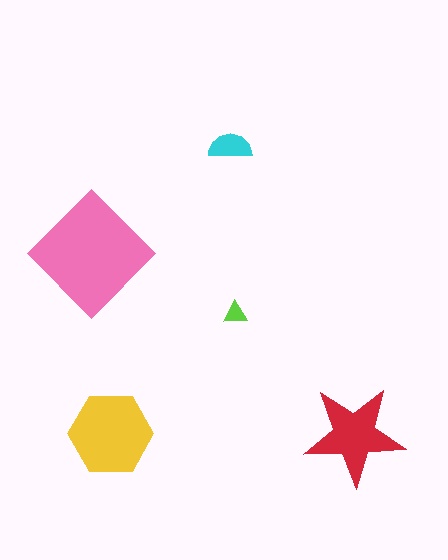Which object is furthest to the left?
The pink diamond is leftmost.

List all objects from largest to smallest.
The pink diamond, the yellow hexagon, the red star, the cyan semicircle, the lime triangle.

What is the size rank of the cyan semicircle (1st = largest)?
4th.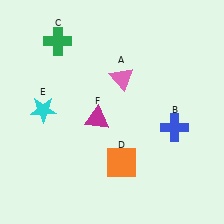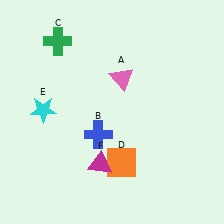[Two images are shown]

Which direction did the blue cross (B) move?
The blue cross (B) moved left.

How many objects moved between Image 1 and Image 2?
2 objects moved between the two images.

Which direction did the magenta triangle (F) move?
The magenta triangle (F) moved down.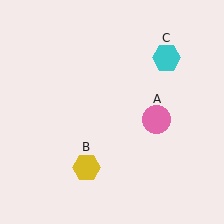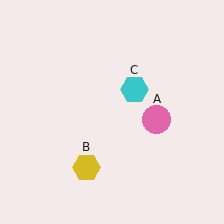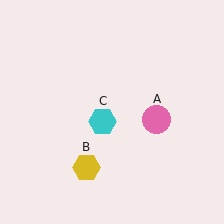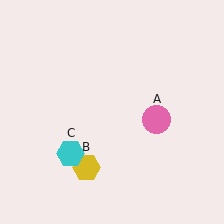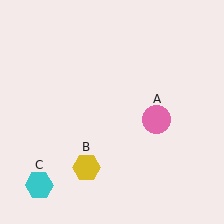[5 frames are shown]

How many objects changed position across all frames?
1 object changed position: cyan hexagon (object C).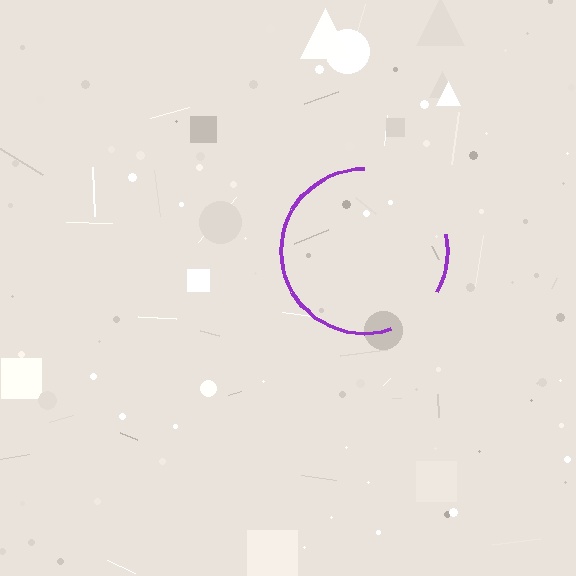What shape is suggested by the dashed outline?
The dashed outline suggests a circle.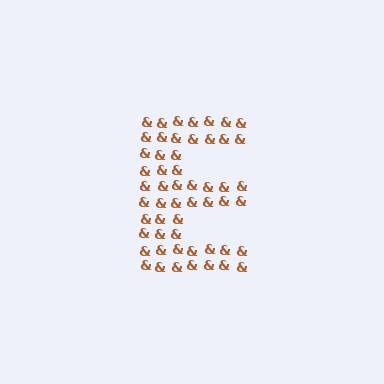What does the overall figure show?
The overall figure shows the letter E.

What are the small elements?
The small elements are ampersands.